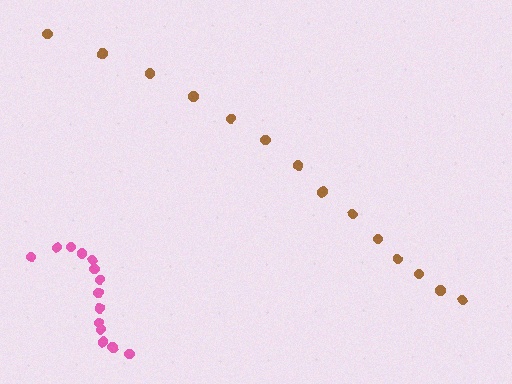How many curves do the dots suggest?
There are 2 distinct paths.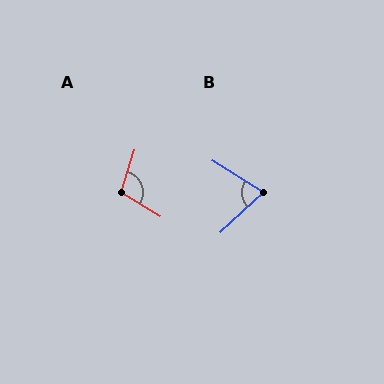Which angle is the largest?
A, at approximately 103 degrees.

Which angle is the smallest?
B, at approximately 75 degrees.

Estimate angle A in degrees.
Approximately 103 degrees.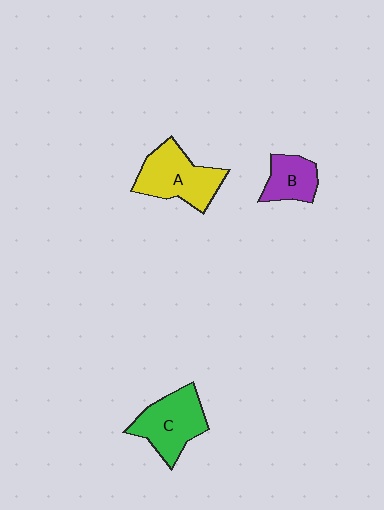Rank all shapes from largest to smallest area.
From largest to smallest: A (yellow), C (green), B (purple).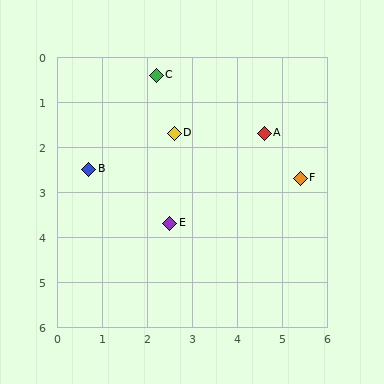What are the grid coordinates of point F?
Point F is at approximately (5.4, 2.7).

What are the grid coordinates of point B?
Point B is at approximately (0.7, 2.5).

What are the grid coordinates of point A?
Point A is at approximately (4.6, 1.7).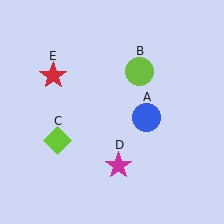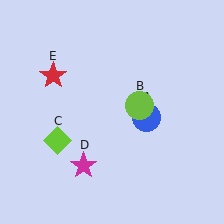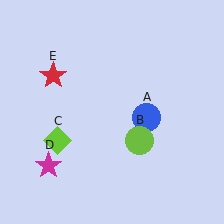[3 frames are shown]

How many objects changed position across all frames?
2 objects changed position: lime circle (object B), magenta star (object D).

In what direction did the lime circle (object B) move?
The lime circle (object B) moved down.